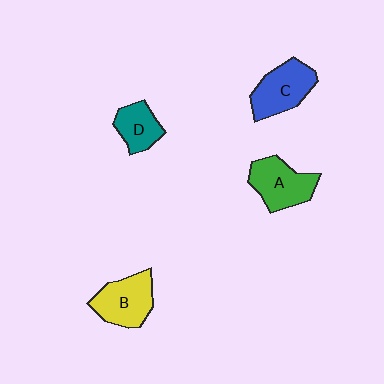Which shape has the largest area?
Shape B (yellow).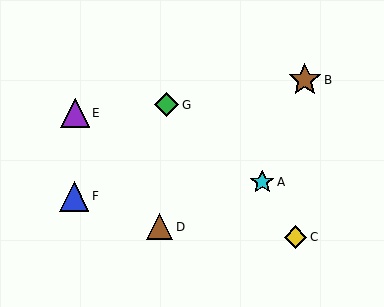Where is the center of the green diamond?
The center of the green diamond is at (166, 105).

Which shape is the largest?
The brown star (labeled B) is the largest.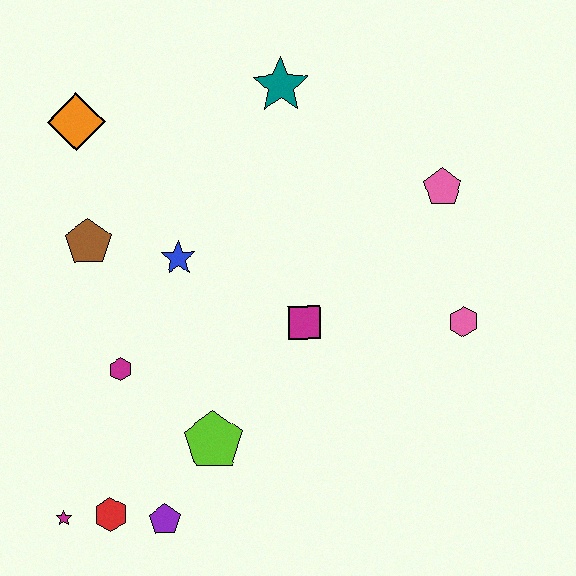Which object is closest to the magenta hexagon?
The lime pentagon is closest to the magenta hexagon.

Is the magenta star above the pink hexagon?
No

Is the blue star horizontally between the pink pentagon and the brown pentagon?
Yes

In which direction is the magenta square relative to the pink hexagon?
The magenta square is to the left of the pink hexagon.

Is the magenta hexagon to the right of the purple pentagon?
No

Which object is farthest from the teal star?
The magenta star is farthest from the teal star.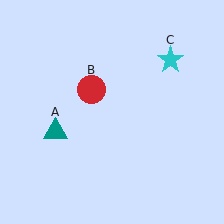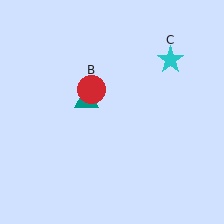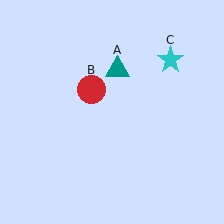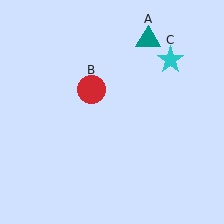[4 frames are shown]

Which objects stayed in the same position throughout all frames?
Red circle (object B) and cyan star (object C) remained stationary.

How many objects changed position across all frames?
1 object changed position: teal triangle (object A).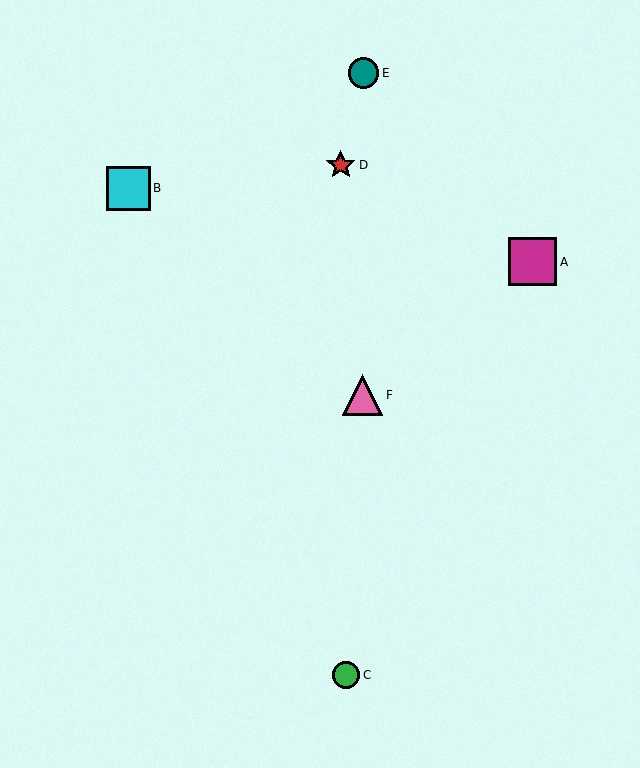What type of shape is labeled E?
Shape E is a teal circle.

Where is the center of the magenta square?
The center of the magenta square is at (532, 262).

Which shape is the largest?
The magenta square (labeled A) is the largest.